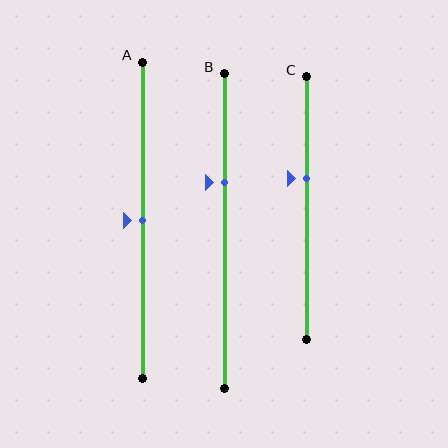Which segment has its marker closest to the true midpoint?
Segment A has its marker closest to the true midpoint.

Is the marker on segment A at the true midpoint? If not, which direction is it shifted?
Yes, the marker on segment A is at the true midpoint.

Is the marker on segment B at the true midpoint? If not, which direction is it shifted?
No, the marker on segment B is shifted upward by about 16% of the segment length.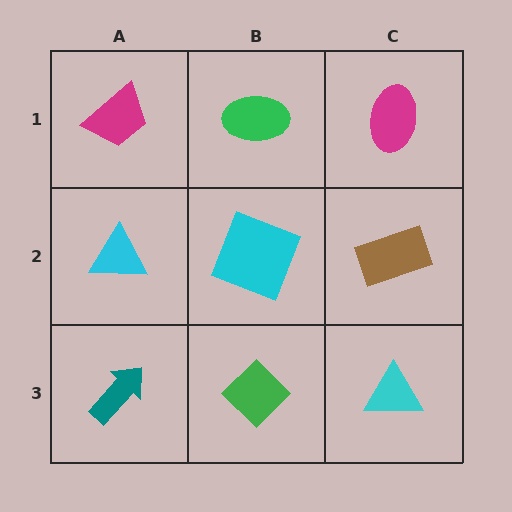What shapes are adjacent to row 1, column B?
A cyan square (row 2, column B), a magenta trapezoid (row 1, column A), a magenta ellipse (row 1, column C).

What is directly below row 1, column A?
A cyan triangle.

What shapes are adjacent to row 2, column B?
A green ellipse (row 1, column B), a green diamond (row 3, column B), a cyan triangle (row 2, column A), a brown rectangle (row 2, column C).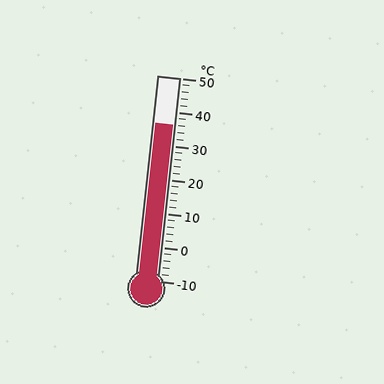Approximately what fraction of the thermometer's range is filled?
The thermometer is filled to approximately 75% of its range.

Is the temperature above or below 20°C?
The temperature is above 20°C.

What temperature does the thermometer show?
The thermometer shows approximately 36°C.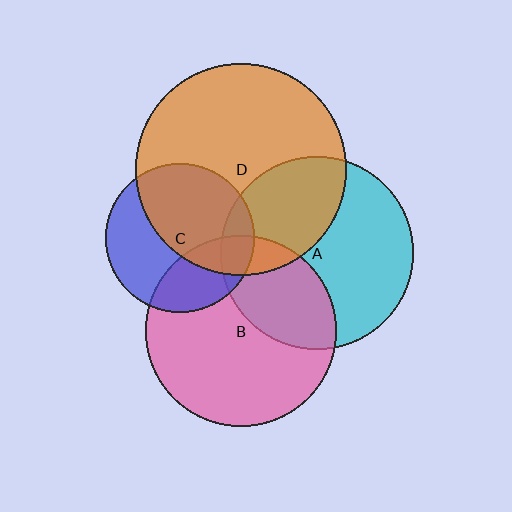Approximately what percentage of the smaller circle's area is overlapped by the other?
Approximately 30%.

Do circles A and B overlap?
Yes.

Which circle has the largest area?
Circle D (orange).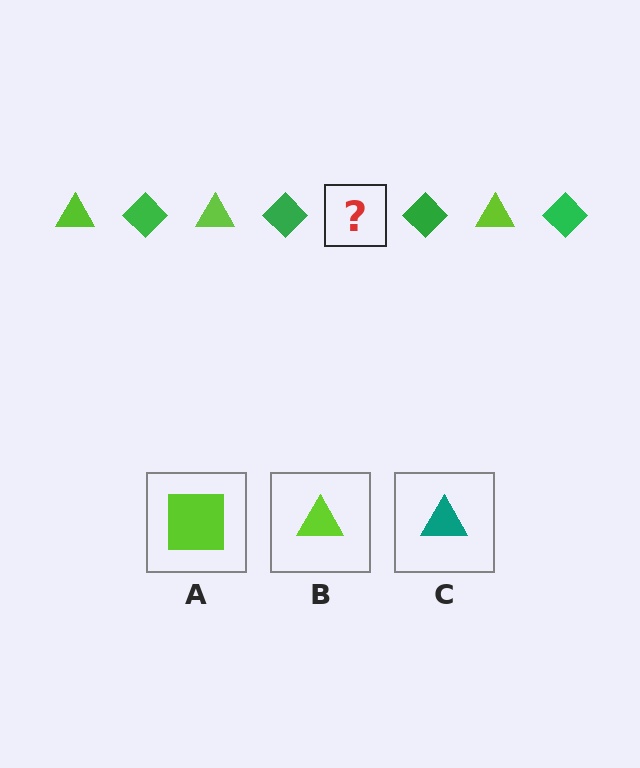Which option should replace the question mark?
Option B.